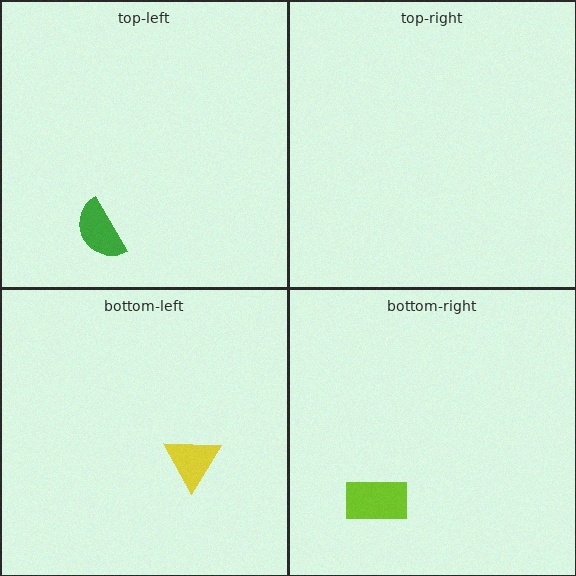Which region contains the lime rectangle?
The bottom-right region.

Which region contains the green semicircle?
The top-left region.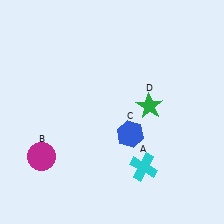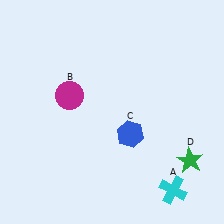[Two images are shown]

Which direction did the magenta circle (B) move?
The magenta circle (B) moved up.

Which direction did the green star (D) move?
The green star (D) moved down.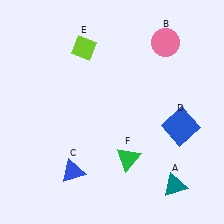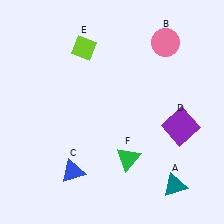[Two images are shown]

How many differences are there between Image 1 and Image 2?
There is 1 difference between the two images.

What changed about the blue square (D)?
In Image 1, D is blue. In Image 2, it changed to purple.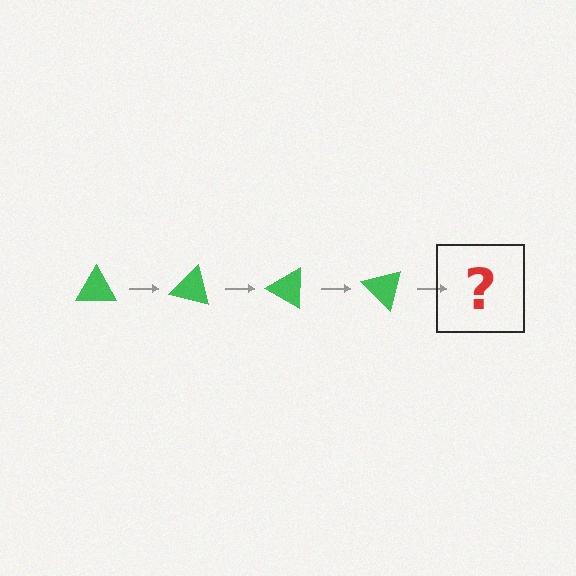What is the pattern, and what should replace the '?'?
The pattern is that the triangle rotates 15 degrees each step. The '?' should be a green triangle rotated 60 degrees.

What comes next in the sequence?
The next element should be a green triangle rotated 60 degrees.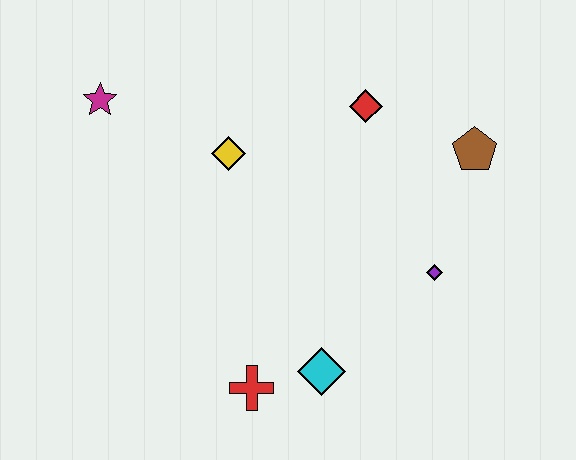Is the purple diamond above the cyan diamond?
Yes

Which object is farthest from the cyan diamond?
The magenta star is farthest from the cyan diamond.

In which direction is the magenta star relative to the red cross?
The magenta star is above the red cross.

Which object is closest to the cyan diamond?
The red cross is closest to the cyan diamond.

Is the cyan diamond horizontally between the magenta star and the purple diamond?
Yes